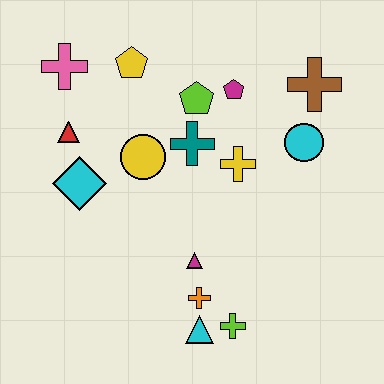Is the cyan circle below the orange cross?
No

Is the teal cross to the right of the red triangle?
Yes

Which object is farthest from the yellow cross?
The pink cross is farthest from the yellow cross.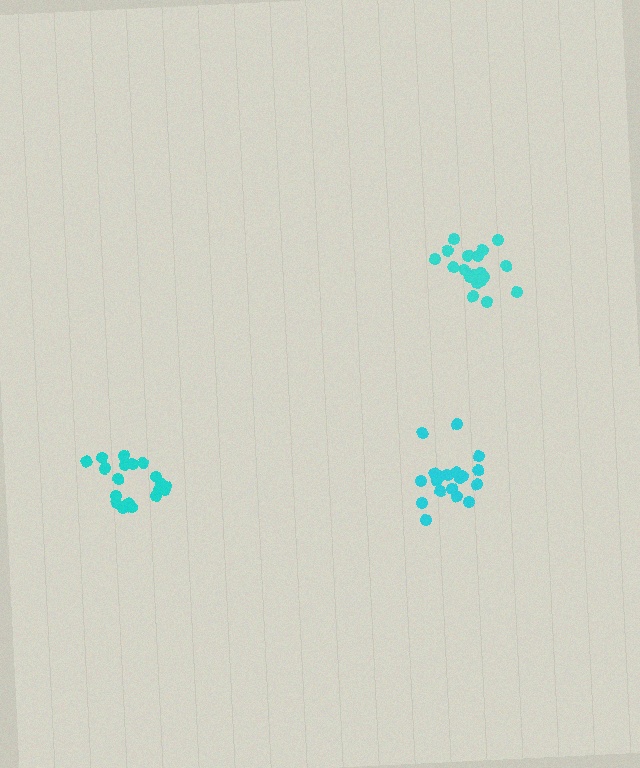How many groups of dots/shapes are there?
There are 3 groups.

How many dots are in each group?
Group 1: 19 dots, Group 2: 19 dots, Group 3: 19 dots (57 total).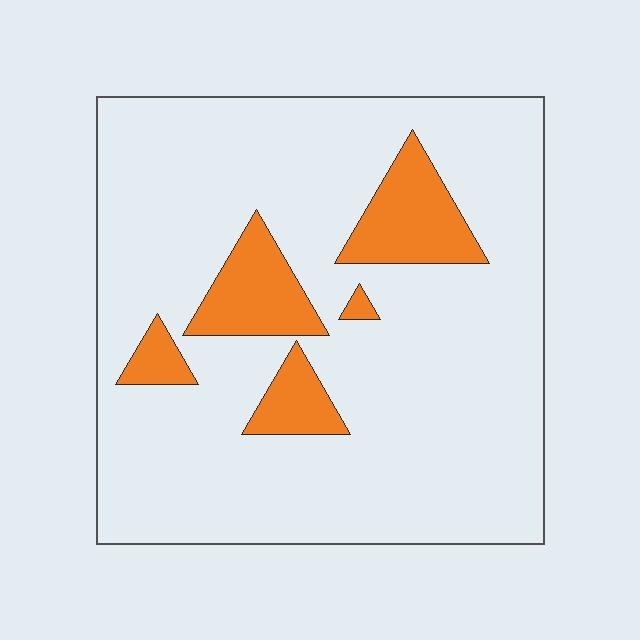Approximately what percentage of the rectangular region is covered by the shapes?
Approximately 15%.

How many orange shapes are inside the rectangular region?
5.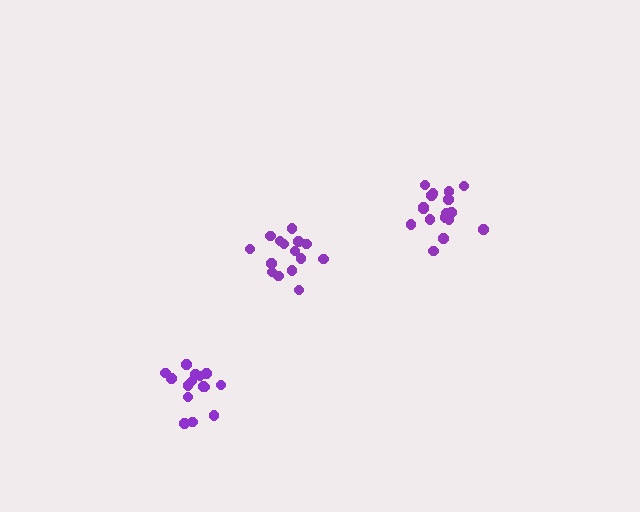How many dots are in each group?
Group 1: 15 dots, Group 2: 17 dots, Group 3: 15 dots (47 total).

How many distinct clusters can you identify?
There are 3 distinct clusters.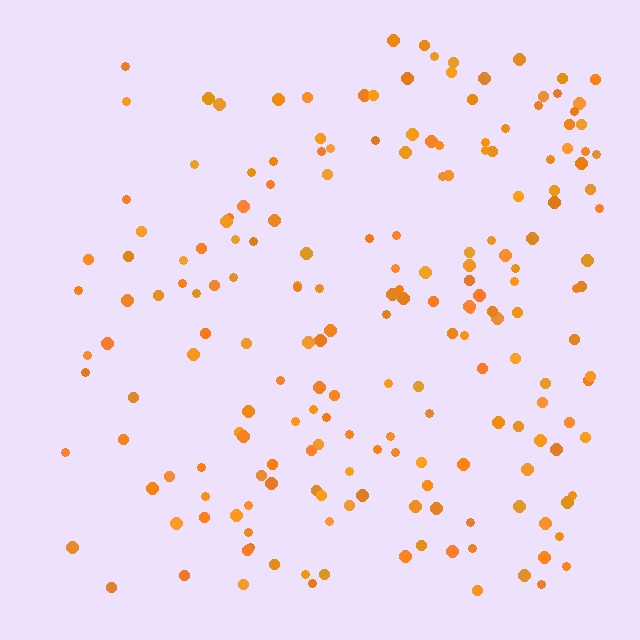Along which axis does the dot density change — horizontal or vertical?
Horizontal.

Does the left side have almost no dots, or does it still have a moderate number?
Still a moderate number, just noticeably fewer than the right.